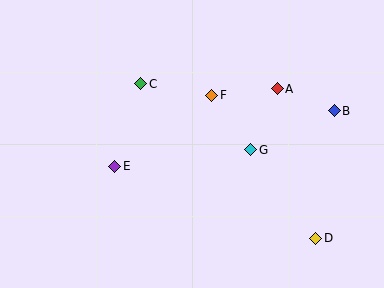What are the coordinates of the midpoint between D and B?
The midpoint between D and B is at (325, 175).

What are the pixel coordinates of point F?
Point F is at (212, 95).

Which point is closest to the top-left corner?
Point C is closest to the top-left corner.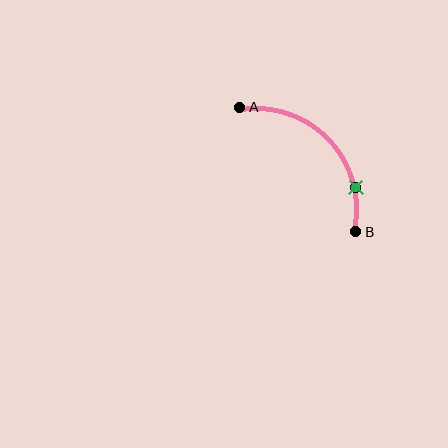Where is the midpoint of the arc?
The arc midpoint is the point on the curve farthest from the straight line joining A and B. It sits above and to the right of that line.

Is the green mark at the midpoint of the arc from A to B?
No. The green mark lies on the arc but is closer to endpoint B. The arc midpoint would be at the point on the curve equidistant along the arc from both A and B.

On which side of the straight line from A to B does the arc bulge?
The arc bulges above and to the right of the straight line connecting A and B.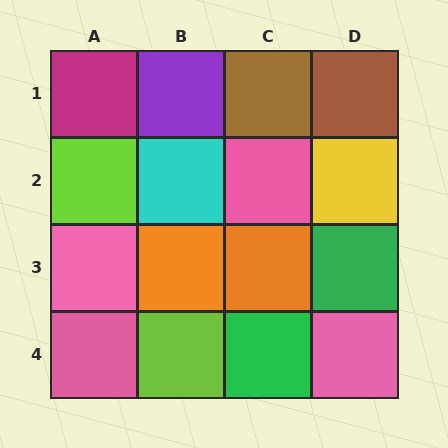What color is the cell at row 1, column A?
Magenta.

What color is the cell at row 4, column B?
Lime.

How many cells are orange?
2 cells are orange.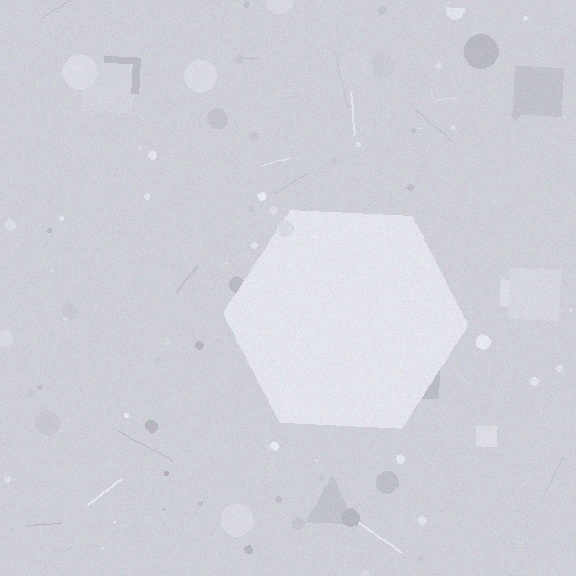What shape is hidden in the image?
A hexagon is hidden in the image.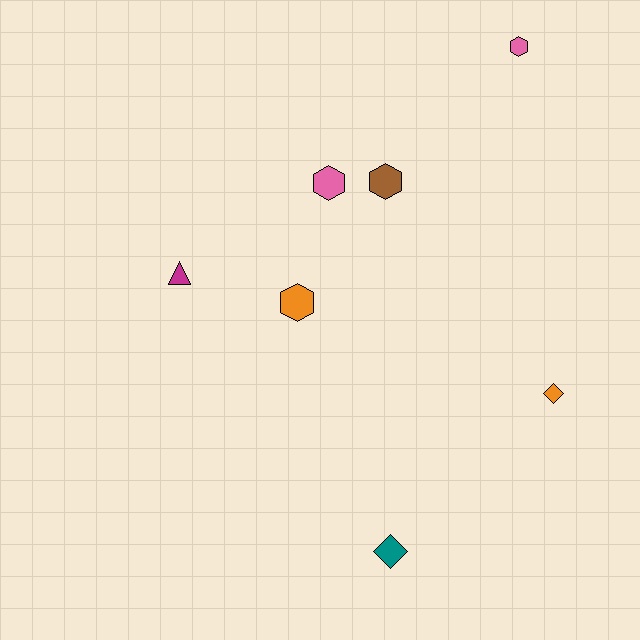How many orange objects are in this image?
There are 2 orange objects.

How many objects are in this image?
There are 7 objects.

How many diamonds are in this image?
There are 2 diamonds.